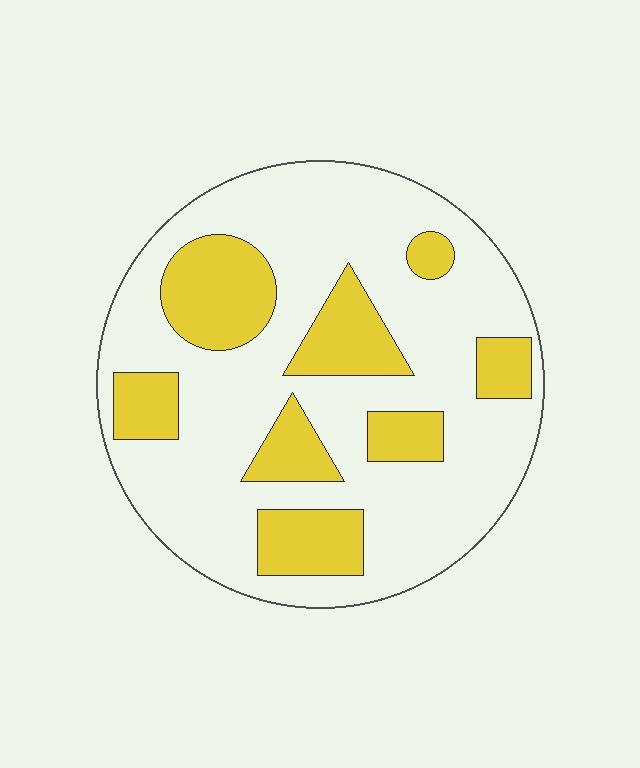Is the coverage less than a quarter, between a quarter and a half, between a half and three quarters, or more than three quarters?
Between a quarter and a half.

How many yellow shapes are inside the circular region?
8.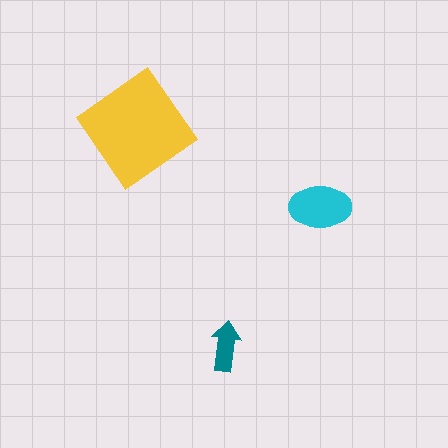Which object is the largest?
The yellow diamond.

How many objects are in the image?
There are 3 objects in the image.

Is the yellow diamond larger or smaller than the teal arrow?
Larger.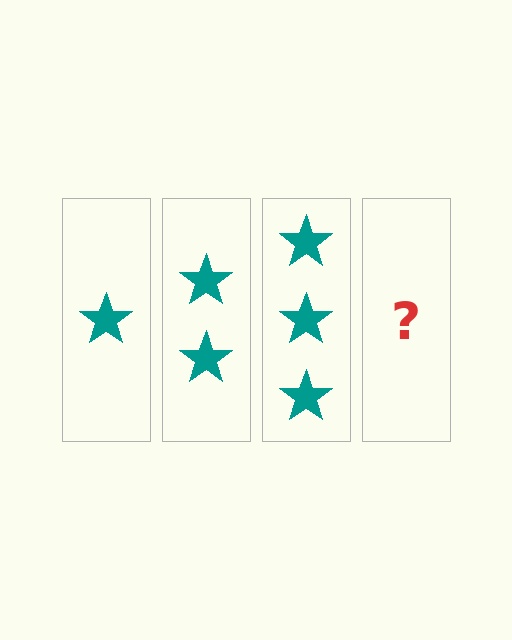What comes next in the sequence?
The next element should be 4 stars.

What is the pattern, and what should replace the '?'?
The pattern is that each step adds one more star. The '?' should be 4 stars.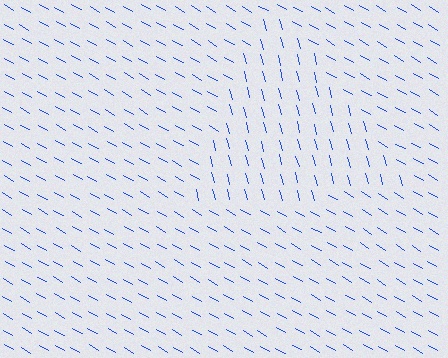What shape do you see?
I see a triangle.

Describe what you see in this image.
The image is filled with small blue line segments. A triangle region in the image has lines oriented differently from the surrounding lines, creating a visible texture boundary.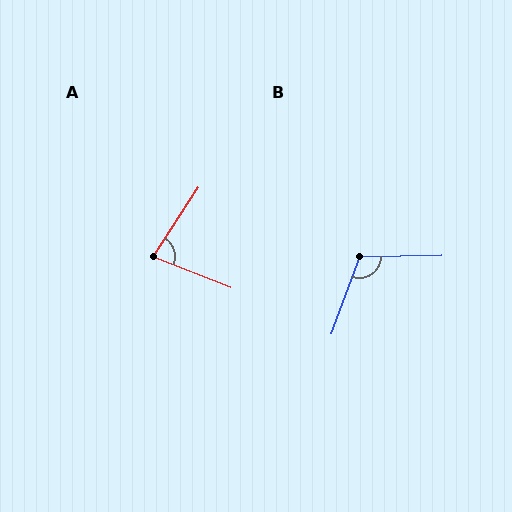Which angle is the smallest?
A, at approximately 78 degrees.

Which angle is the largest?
B, at approximately 112 degrees.